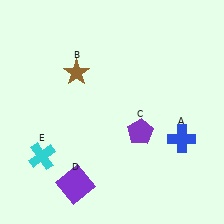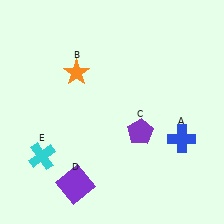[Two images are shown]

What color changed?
The star (B) changed from brown in Image 1 to orange in Image 2.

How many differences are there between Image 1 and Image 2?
There is 1 difference between the two images.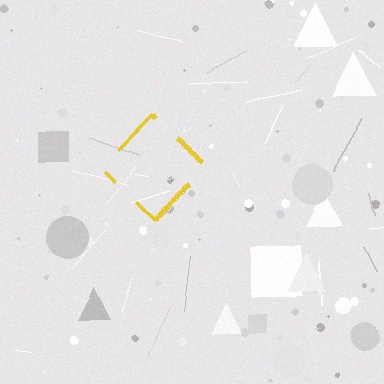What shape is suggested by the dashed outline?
The dashed outline suggests a diamond.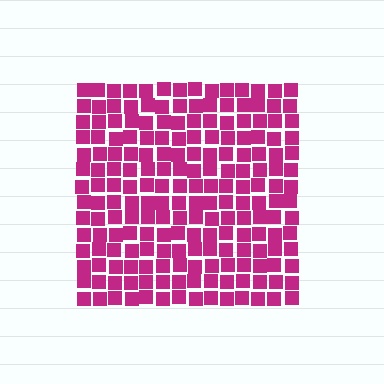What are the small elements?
The small elements are squares.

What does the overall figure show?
The overall figure shows a square.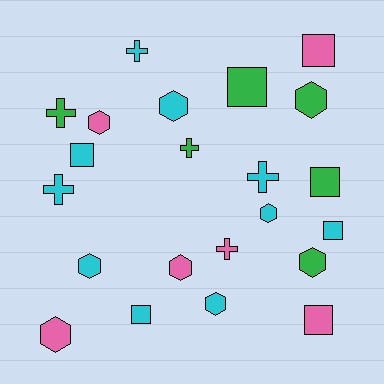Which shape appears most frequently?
Hexagon, with 9 objects.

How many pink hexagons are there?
There are 3 pink hexagons.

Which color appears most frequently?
Cyan, with 10 objects.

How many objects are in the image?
There are 22 objects.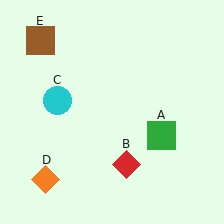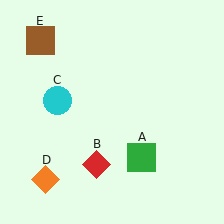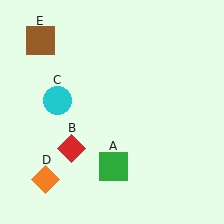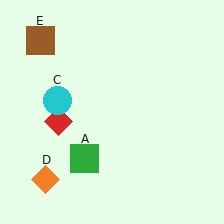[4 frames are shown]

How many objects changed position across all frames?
2 objects changed position: green square (object A), red diamond (object B).